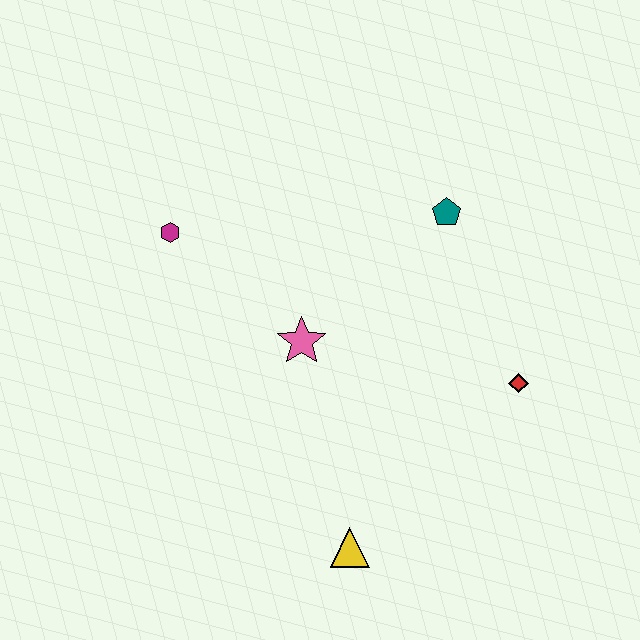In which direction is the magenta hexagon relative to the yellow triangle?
The magenta hexagon is above the yellow triangle.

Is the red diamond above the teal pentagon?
No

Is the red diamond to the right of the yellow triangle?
Yes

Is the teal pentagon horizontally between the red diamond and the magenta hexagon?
Yes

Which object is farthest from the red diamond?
The magenta hexagon is farthest from the red diamond.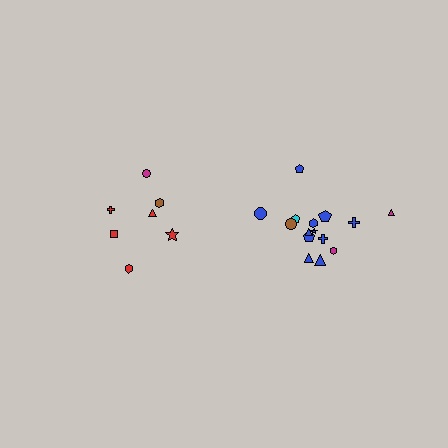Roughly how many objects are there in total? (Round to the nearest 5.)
Roughly 20 objects in total.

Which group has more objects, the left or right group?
The right group.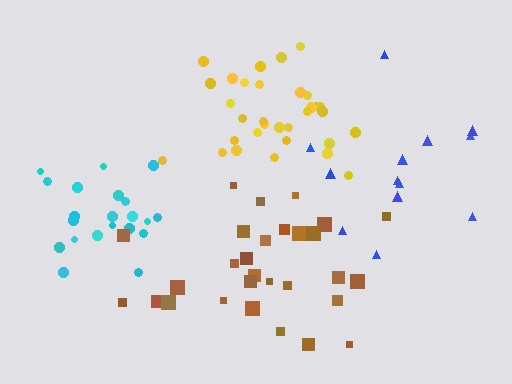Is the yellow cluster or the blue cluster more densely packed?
Yellow.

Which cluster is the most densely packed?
Yellow.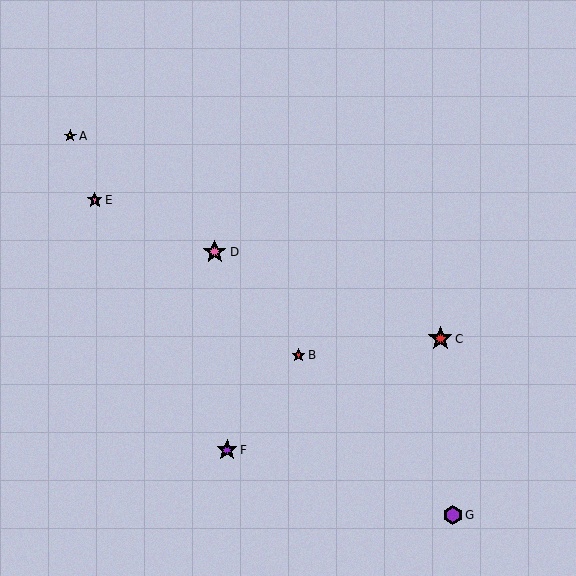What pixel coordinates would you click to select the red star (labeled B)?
Click at (299, 355) to select the red star B.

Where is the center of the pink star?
The center of the pink star is at (215, 252).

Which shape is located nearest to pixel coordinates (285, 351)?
The red star (labeled B) at (299, 355) is nearest to that location.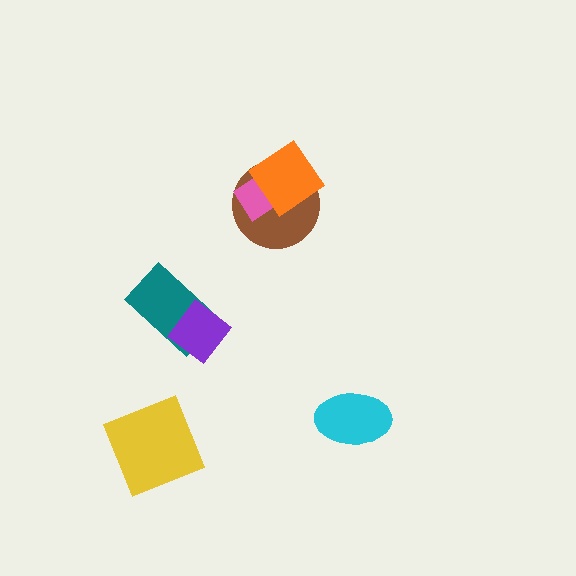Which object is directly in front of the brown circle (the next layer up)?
The pink diamond is directly in front of the brown circle.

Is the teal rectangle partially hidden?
Yes, it is partially covered by another shape.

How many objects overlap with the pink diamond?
2 objects overlap with the pink diamond.